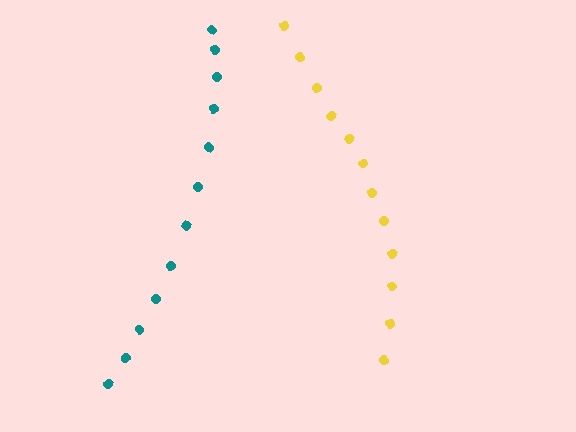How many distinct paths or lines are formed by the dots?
There are 2 distinct paths.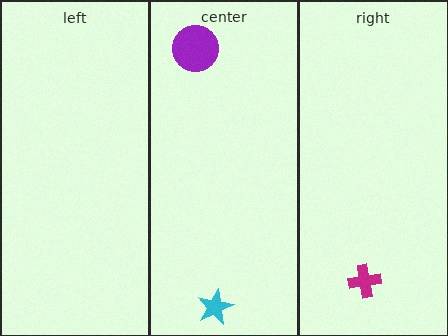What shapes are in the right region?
The magenta cross.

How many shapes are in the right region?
1.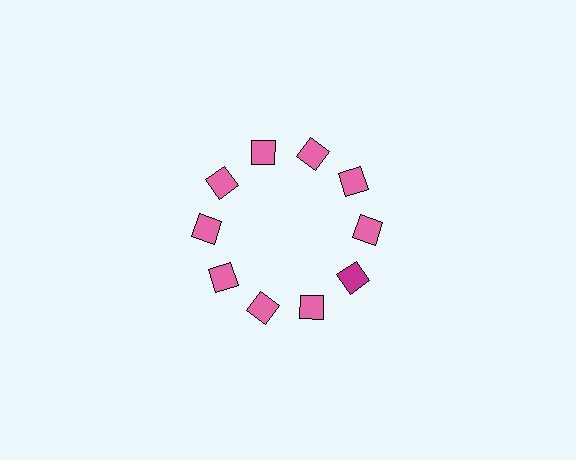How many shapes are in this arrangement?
There are 10 shapes arranged in a ring pattern.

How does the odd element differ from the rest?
It has a different color: magenta instead of pink.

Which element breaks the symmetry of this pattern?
The magenta square at roughly the 4 o'clock position breaks the symmetry. All other shapes are pink squares.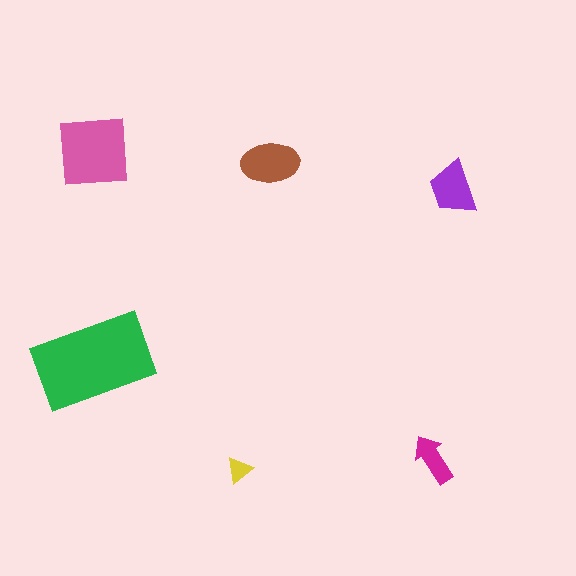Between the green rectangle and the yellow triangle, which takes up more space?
The green rectangle.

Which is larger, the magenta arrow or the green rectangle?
The green rectangle.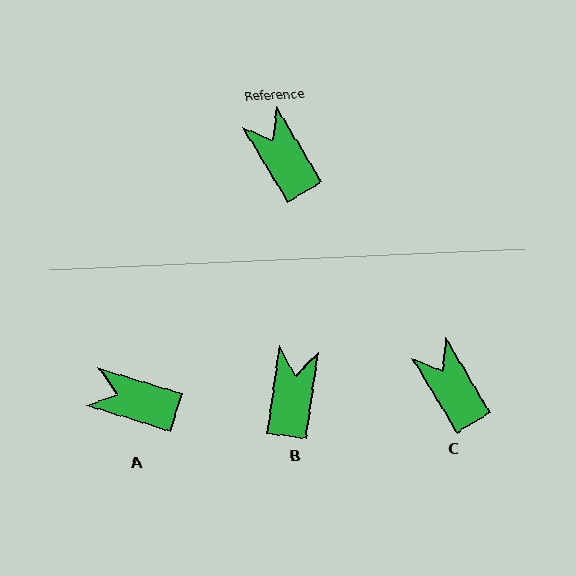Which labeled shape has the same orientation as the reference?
C.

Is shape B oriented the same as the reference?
No, it is off by about 39 degrees.